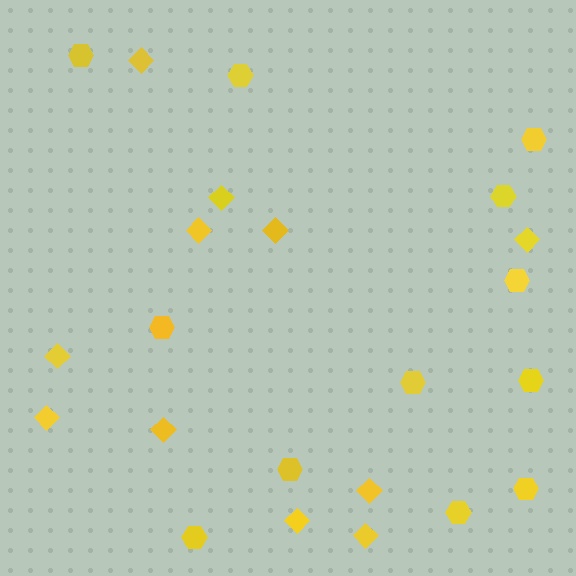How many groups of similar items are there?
There are 2 groups: one group of diamonds (11) and one group of hexagons (12).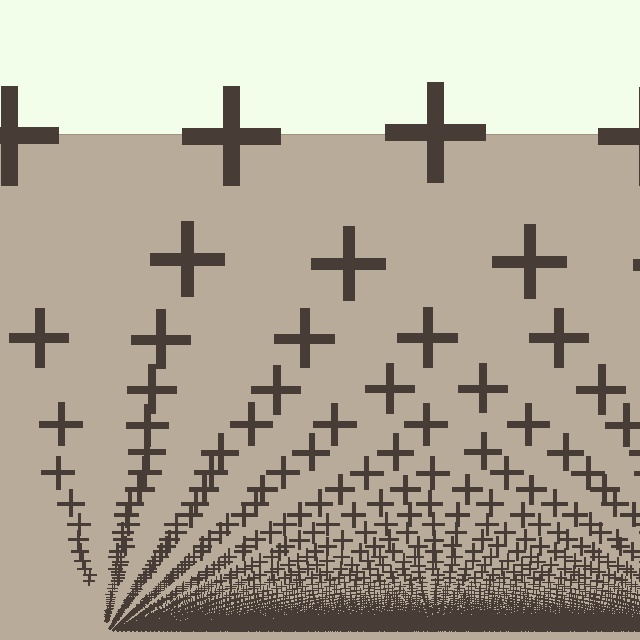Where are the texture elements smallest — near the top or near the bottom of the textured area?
Near the bottom.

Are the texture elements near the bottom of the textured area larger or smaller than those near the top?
Smaller. The gradient is inverted — elements near the bottom are smaller and denser.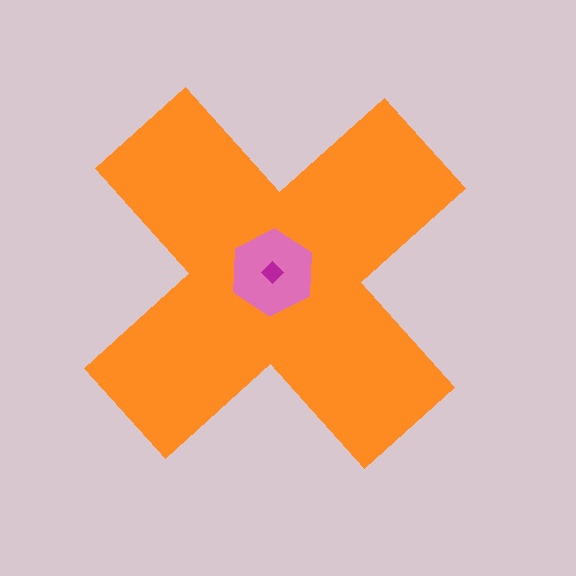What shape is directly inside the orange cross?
The pink hexagon.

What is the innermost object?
The magenta diamond.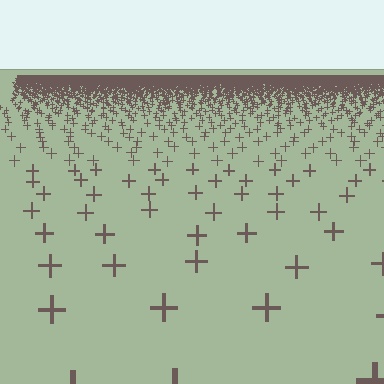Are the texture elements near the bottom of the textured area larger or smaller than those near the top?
Larger. Near the bottom, elements are closer to the viewer and appear at a bigger on-screen size.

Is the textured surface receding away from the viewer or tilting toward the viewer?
The surface is receding away from the viewer. Texture elements get smaller and denser toward the top.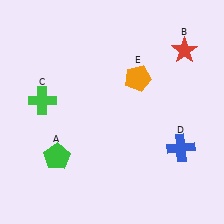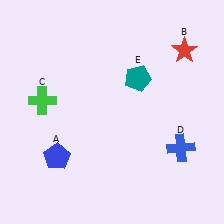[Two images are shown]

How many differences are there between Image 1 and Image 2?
There are 2 differences between the two images.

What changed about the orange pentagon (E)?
In Image 1, E is orange. In Image 2, it changed to teal.